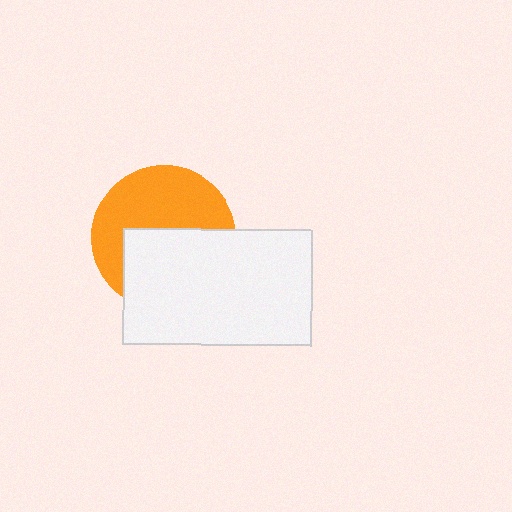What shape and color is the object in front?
The object in front is a white rectangle.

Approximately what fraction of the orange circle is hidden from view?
Roughly 48% of the orange circle is hidden behind the white rectangle.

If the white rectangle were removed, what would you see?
You would see the complete orange circle.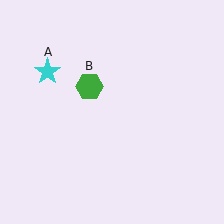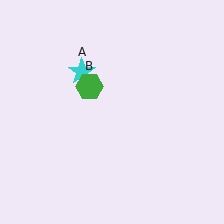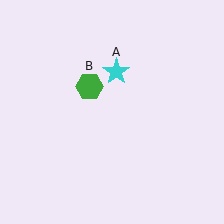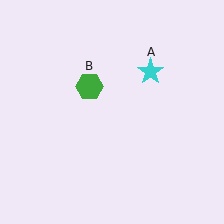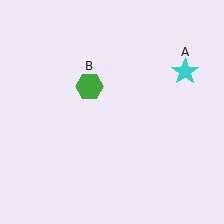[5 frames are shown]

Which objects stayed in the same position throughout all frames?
Green hexagon (object B) remained stationary.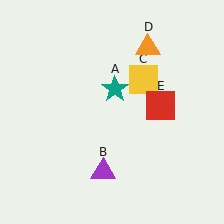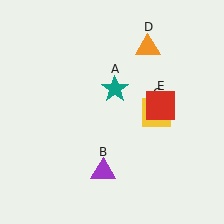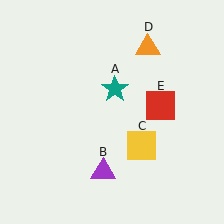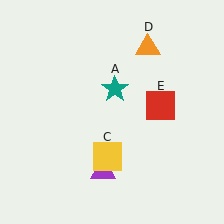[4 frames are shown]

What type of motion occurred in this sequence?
The yellow square (object C) rotated clockwise around the center of the scene.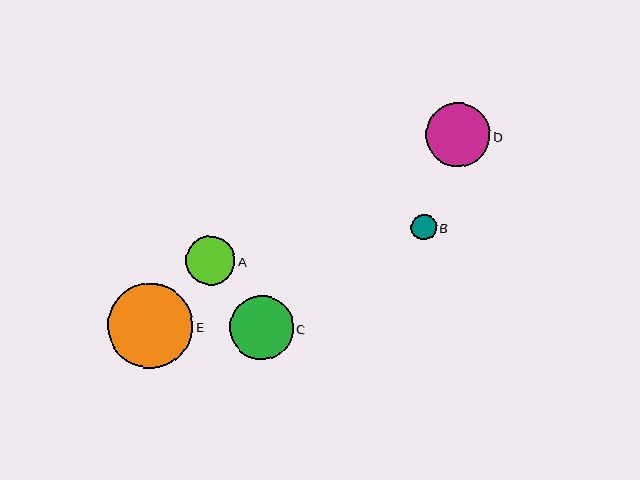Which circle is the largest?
Circle E is the largest with a size of approximately 85 pixels.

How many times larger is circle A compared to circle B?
Circle A is approximately 1.9 times the size of circle B.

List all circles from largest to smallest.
From largest to smallest: E, D, C, A, B.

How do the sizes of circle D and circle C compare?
Circle D and circle C are approximately the same size.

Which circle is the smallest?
Circle B is the smallest with a size of approximately 26 pixels.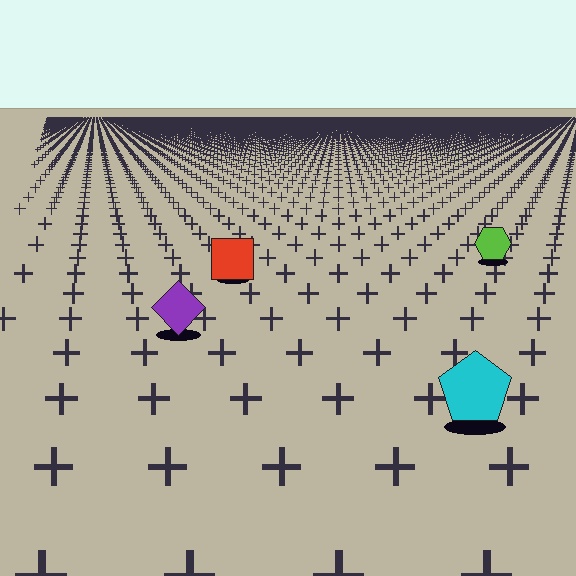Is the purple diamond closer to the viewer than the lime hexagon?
Yes. The purple diamond is closer — you can tell from the texture gradient: the ground texture is coarser near it.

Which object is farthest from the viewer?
The lime hexagon is farthest from the viewer. It appears smaller and the ground texture around it is denser.